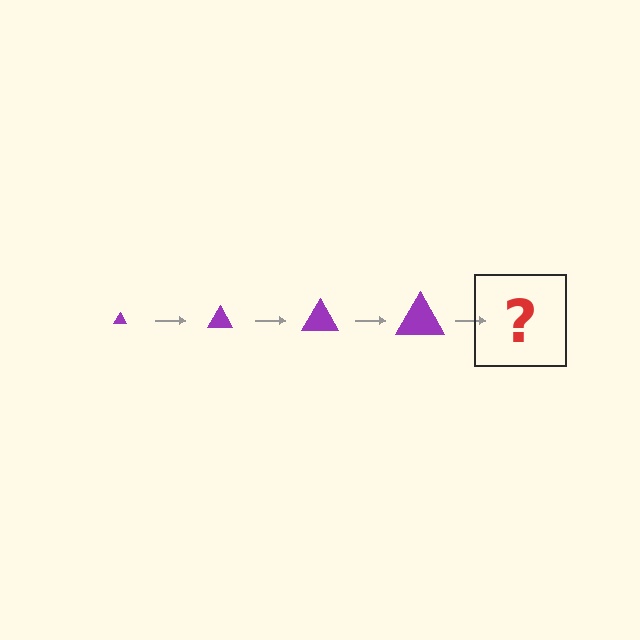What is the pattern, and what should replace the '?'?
The pattern is that the triangle gets progressively larger each step. The '?' should be a purple triangle, larger than the previous one.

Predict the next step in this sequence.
The next step is a purple triangle, larger than the previous one.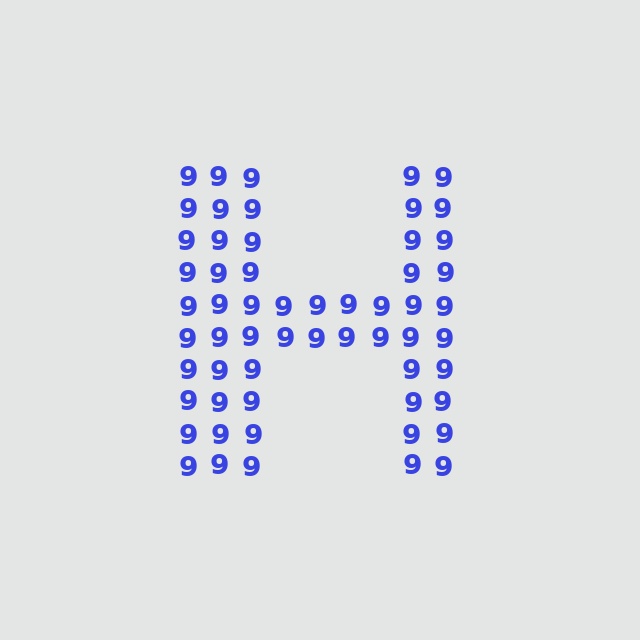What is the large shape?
The large shape is the letter H.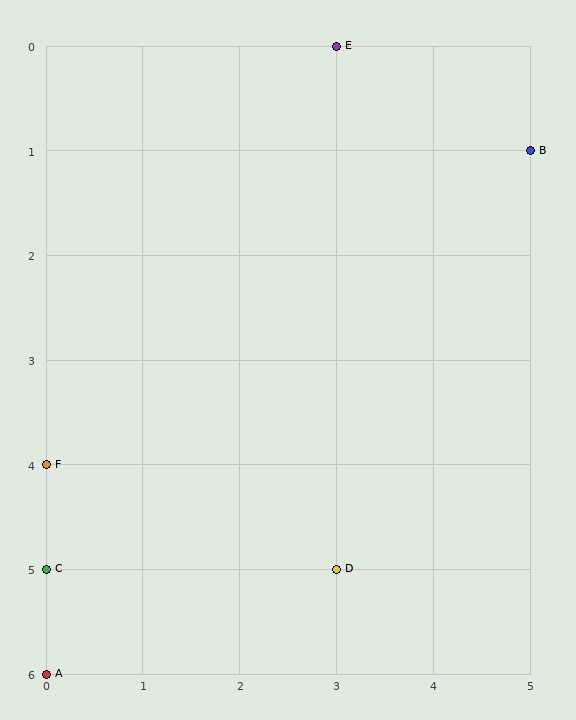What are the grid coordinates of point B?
Point B is at grid coordinates (5, 1).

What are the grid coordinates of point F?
Point F is at grid coordinates (0, 4).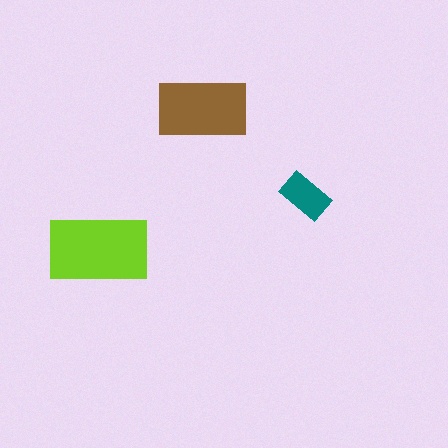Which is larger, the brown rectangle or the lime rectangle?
The lime one.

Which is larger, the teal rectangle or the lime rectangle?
The lime one.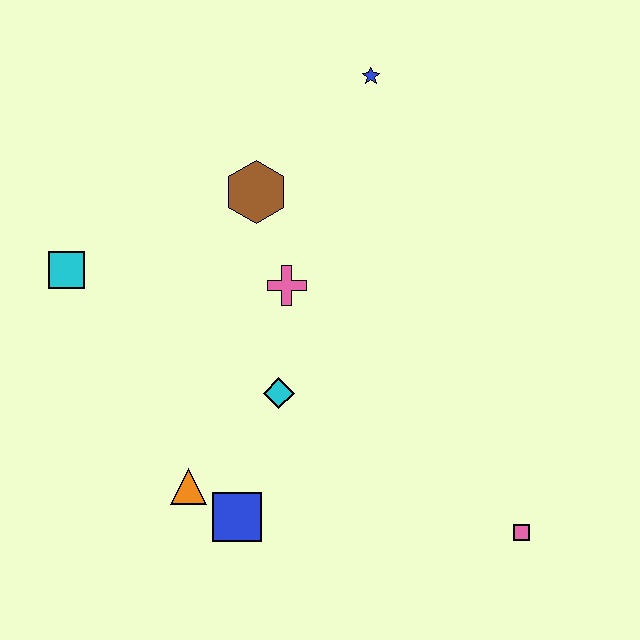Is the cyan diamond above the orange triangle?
Yes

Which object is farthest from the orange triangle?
The blue star is farthest from the orange triangle.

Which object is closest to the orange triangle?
The blue square is closest to the orange triangle.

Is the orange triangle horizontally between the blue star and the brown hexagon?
No